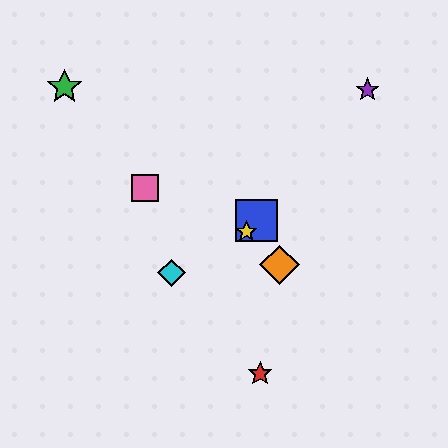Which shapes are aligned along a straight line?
The blue square, the yellow star, the purple star are aligned along a straight line.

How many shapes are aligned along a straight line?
3 shapes (the blue square, the yellow star, the purple star) are aligned along a straight line.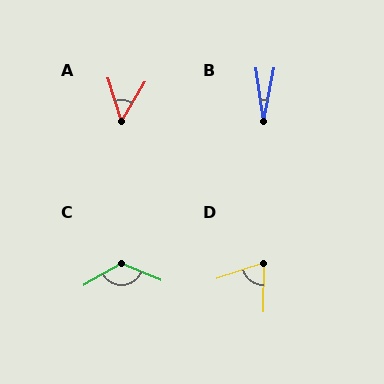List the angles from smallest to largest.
B (19°), A (48°), D (72°), C (127°).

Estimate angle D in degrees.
Approximately 72 degrees.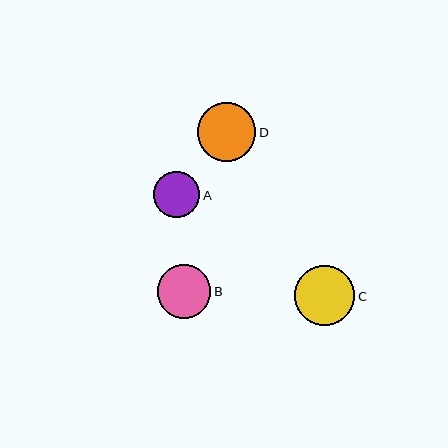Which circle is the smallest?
Circle A is the smallest with a size of approximately 46 pixels.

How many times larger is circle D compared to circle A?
Circle D is approximately 1.3 times the size of circle A.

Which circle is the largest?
Circle C is the largest with a size of approximately 60 pixels.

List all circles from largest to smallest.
From largest to smallest: C, D, B, A.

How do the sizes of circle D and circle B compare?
Circle D and circle B are approximately the same size.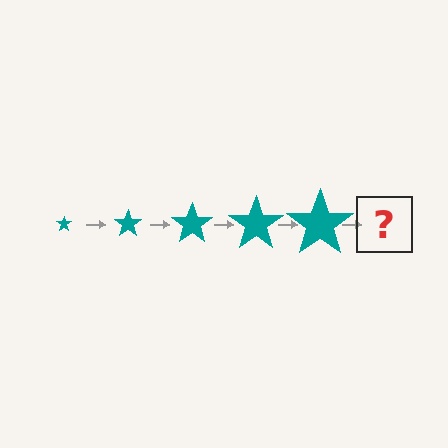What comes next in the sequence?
The next element should be a teal star, larger than the previous one.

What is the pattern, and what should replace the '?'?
The pattern is that the star gets progressively larger each step. The '?' should be a teal star, larger than the previous one.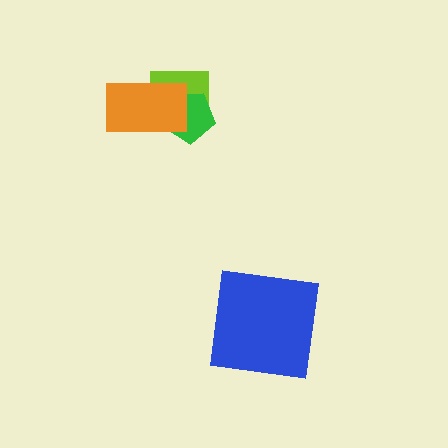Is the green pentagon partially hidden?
Yes, it is partially covered by another shape.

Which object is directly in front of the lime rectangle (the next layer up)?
The green pentagon is directly in front of the lime rectangle.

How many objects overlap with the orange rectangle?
2 objects overlap with the orange rectangle.